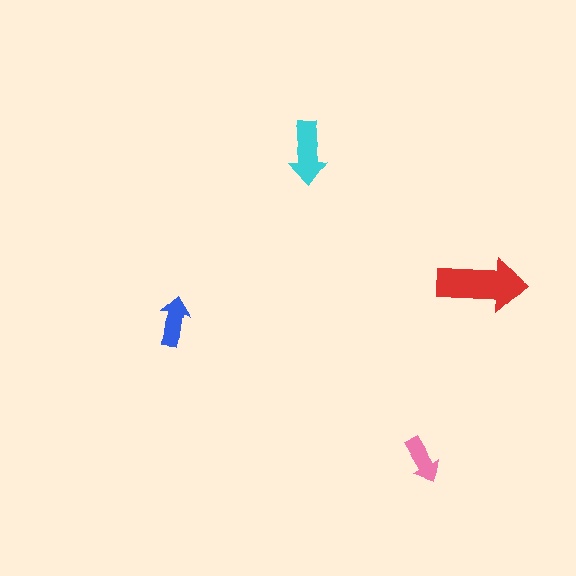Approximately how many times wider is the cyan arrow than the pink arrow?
About 1.5 times wider.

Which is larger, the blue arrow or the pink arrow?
The blue one.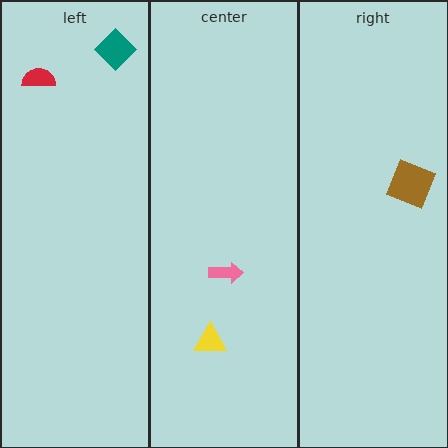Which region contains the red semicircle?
The left region.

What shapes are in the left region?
The teal diamond, the red semicircle.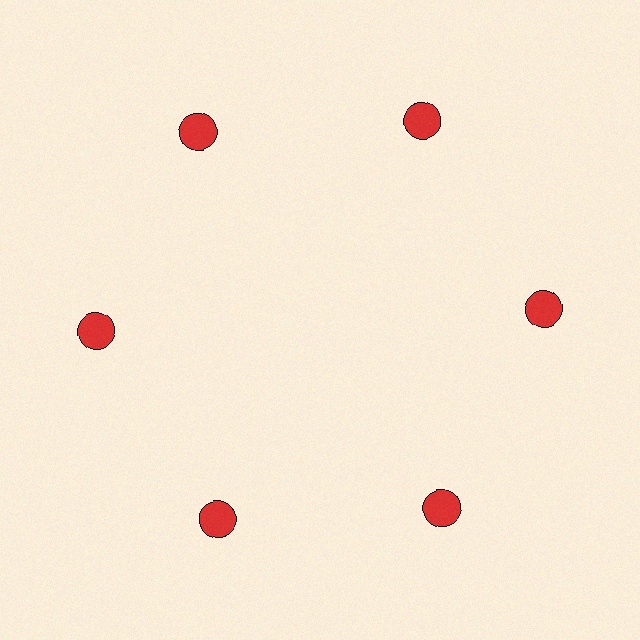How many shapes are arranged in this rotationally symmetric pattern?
There are 6 shapes, arranged in 6 groups of 1.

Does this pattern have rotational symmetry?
Yes, this pattern has 6-fold rotational symmetry. It looks the same after rotating 60 degrees around the center.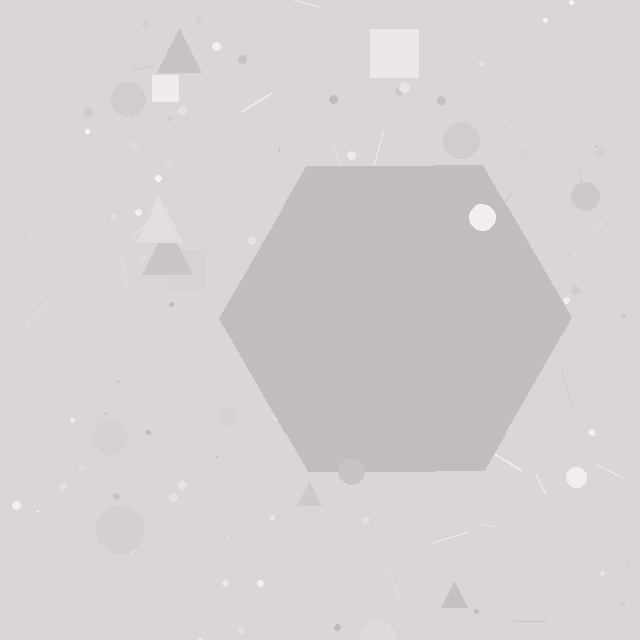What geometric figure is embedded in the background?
A hexagon is embedded in the background.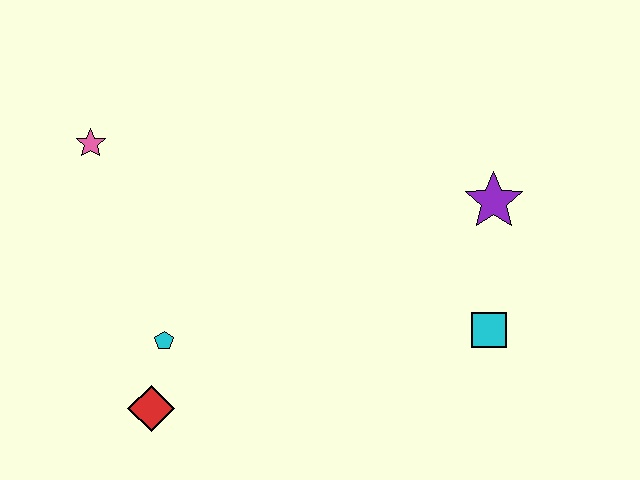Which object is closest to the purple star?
The cyan square is closest to the purple star.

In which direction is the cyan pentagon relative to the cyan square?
The cyan pentagon is to the left of the cyan square.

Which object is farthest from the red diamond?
The purple star is farthest from the red diamond.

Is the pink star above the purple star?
Yes